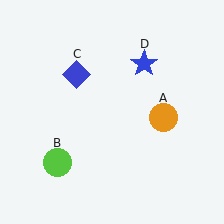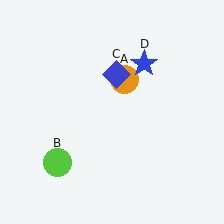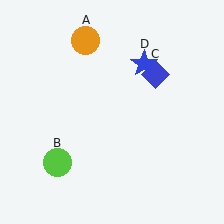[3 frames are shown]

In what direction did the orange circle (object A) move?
The orange circle (object A) moved up and to the left.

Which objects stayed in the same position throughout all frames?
Lime circle (object B) and blue star (object D) remained stationary.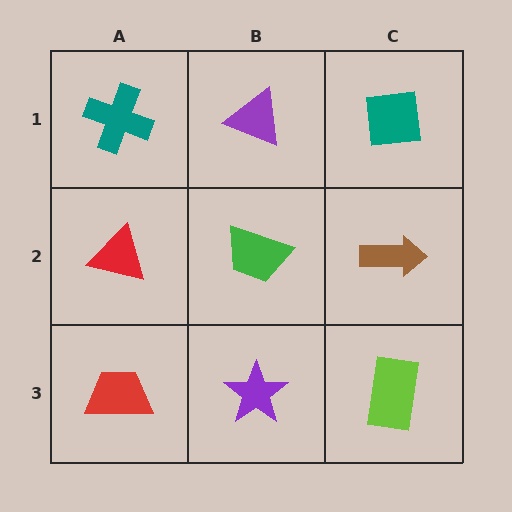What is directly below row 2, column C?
A lime rectangle.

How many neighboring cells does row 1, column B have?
3.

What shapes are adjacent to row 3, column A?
A red triangle (row 2, column A), a purple star (row 3, column B).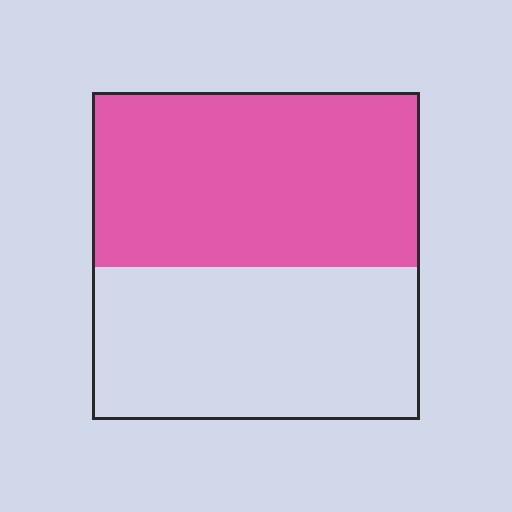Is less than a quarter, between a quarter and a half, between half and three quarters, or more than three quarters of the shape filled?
Between half and three quarters.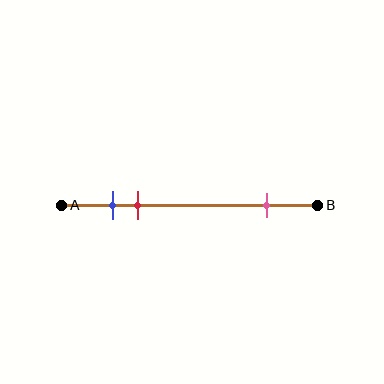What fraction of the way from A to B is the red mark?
The red mark is approximately 30% (0.3) of the way from A to B.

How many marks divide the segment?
There are 3 marks dividing the segment.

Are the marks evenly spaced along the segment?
No, the marks are not evenly spaced.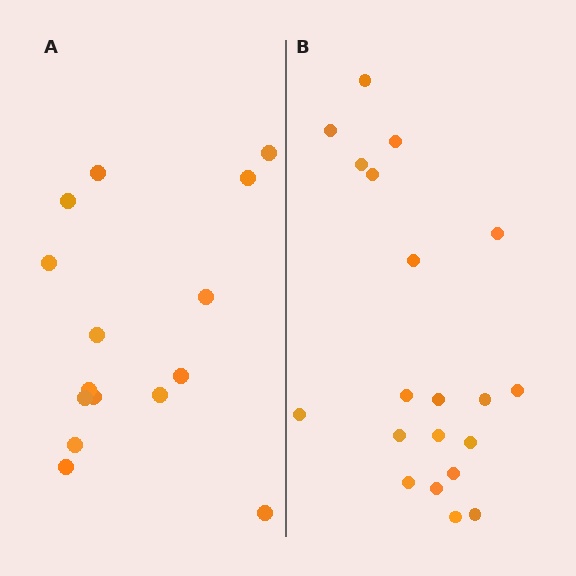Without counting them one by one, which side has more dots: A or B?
Region B (the right region) has more dots.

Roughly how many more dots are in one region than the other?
Region B has about 5 more dots than region A.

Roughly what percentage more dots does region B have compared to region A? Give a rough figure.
About 35% more.